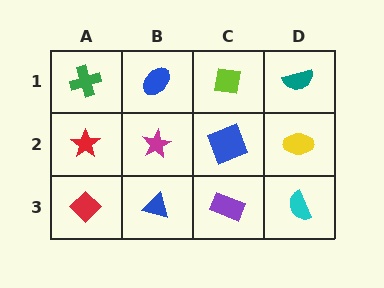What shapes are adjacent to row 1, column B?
A magenta star (row 2, column B), a green cross (row 1, column A), a lime square (row 1, column C).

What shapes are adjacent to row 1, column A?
A red star (row 2, column A), a blue ellipse (row 1, column B).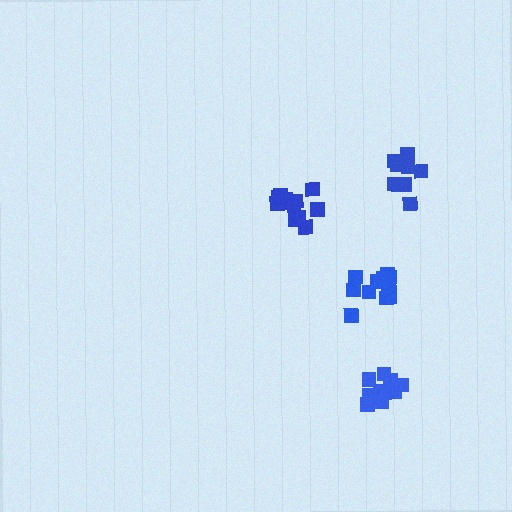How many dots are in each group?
Group 1: 11 dots, Group 2: 9 dots, Group 3: 12 dots, Group 4: 14 dots (46 total).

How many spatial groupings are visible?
There are 4 spatial groupings.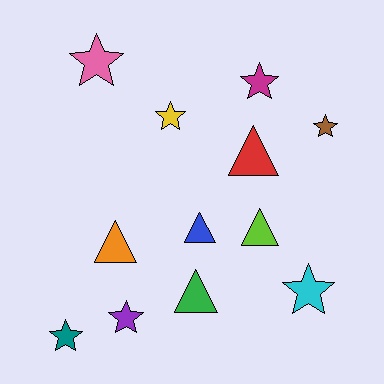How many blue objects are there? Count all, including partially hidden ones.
There is 1 blue object.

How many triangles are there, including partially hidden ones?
There are 5 triangles.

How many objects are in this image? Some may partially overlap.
There are 12 objects.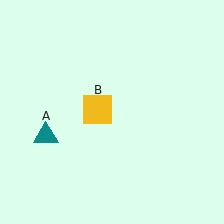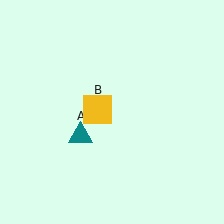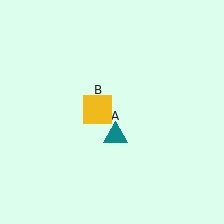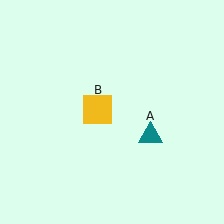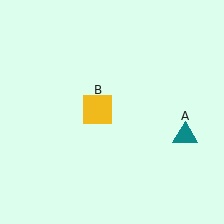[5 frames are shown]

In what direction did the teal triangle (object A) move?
The teal triangle (object A) moved right.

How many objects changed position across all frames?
1 object changed position: teal triangle (object A).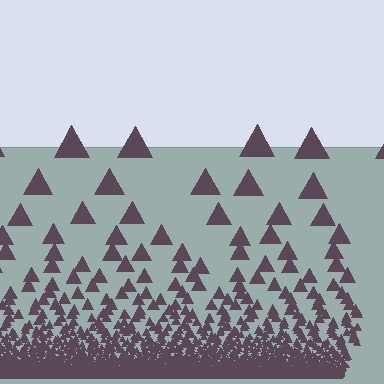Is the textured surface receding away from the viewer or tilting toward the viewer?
The surface appears to tilt toward the viewer. Texture elements get larger and sparser toward the top.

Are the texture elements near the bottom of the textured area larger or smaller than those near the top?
Smaller. The gradient is inverted — elements near the bottom are smaller and denser.